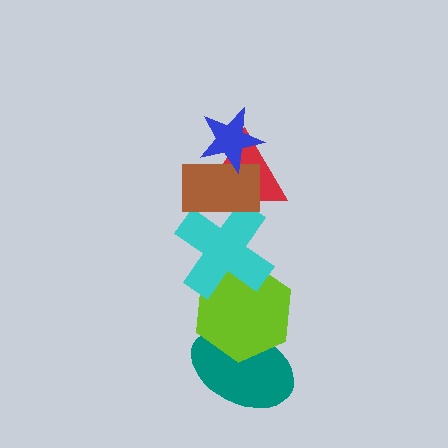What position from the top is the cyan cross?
The cyan cross is 4th from the top.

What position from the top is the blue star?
The blue star is 1st from the top.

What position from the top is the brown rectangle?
The brown rectangle is 2nd from the top.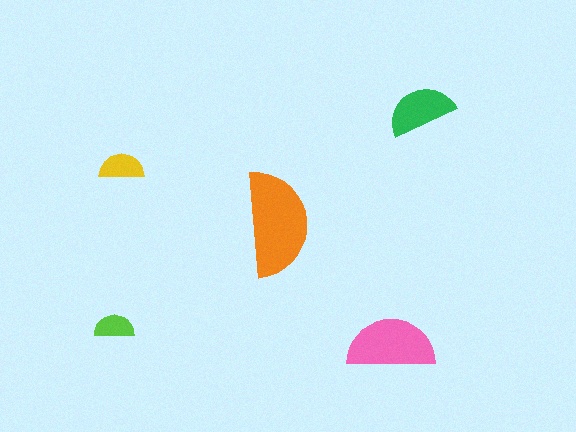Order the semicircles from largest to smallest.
the orange one, the pink one, the green one, the yellow one, the lime one.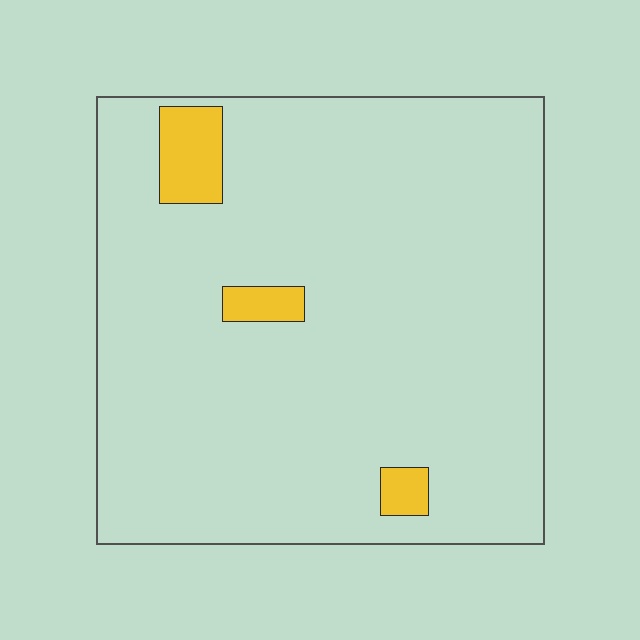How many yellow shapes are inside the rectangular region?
3.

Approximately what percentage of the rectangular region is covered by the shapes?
Approximately 5%.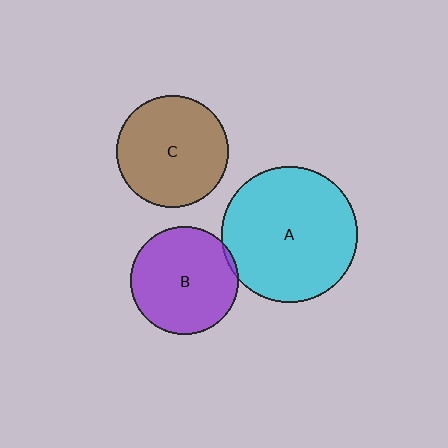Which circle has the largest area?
Circle A (cyan).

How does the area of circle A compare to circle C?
Approximately 1.5 times.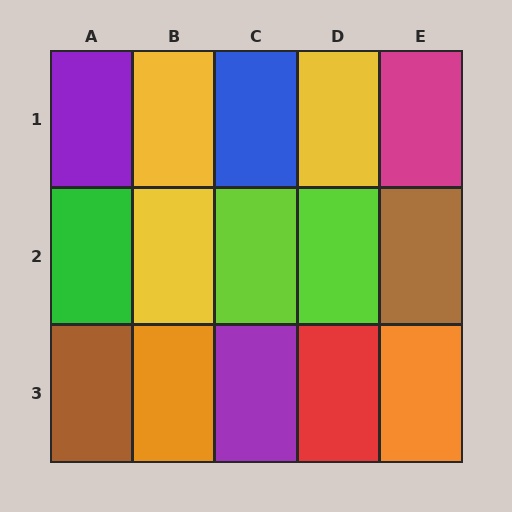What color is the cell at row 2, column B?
Yellow.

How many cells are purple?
2 cells are purple.